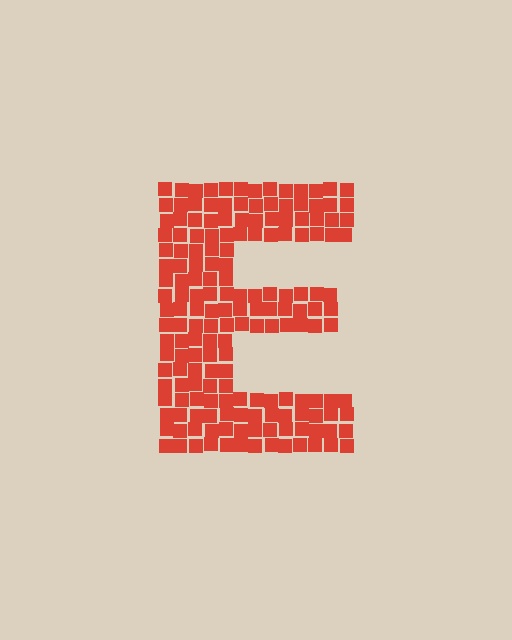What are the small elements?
The small elements are squares.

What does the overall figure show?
The overall figure shows the letter E.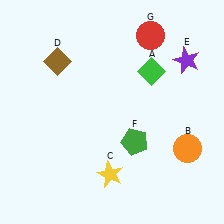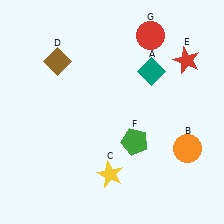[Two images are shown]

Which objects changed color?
A changed from green to teal. E changed from purple to red.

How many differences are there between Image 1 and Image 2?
There are 2 differences between the two images.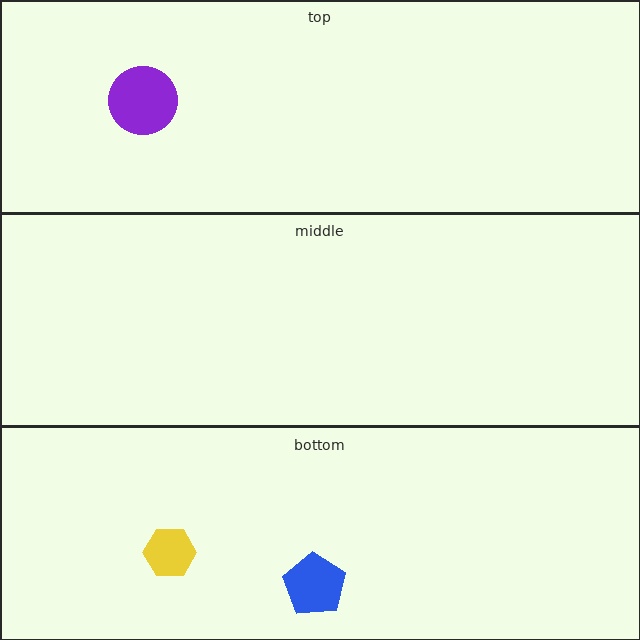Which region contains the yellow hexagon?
The bottom region.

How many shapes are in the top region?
1.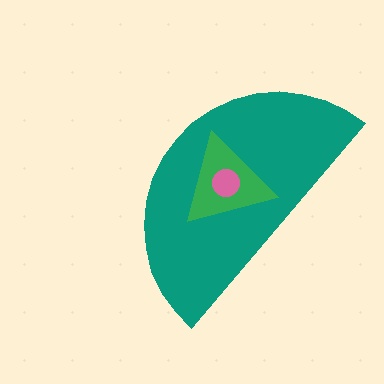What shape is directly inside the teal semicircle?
The green triangle.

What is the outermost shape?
The teal semicircle.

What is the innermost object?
The pink circle.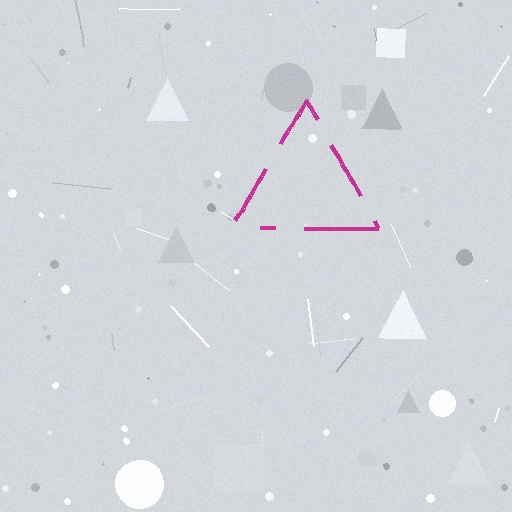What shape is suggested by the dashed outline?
The dashed outline suggests a triangle.